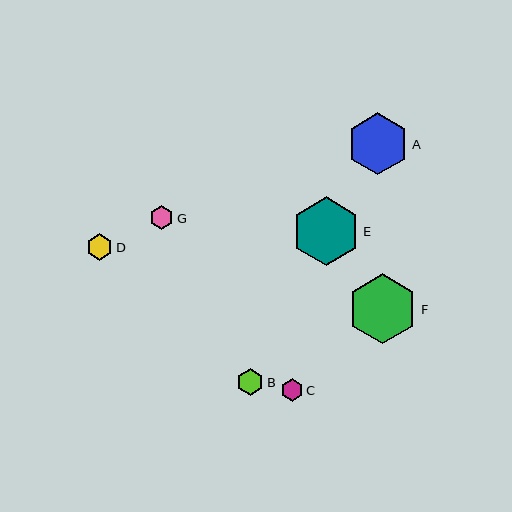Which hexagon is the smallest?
Hexagon C is the smallest with a size of approximately 23 pixels.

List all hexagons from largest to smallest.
From largest to smallest: F, E, A, B, D, G, C.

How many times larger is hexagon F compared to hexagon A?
Hexagon F is approximately 1.1 times the size of hexagon A.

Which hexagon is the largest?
Hexagon F is the largest with a size of approximately 70 pixels.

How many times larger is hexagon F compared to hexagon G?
Hexagon F is approximately 2.9 times the size of hexagon G.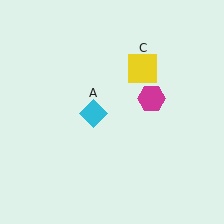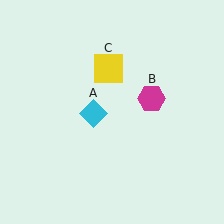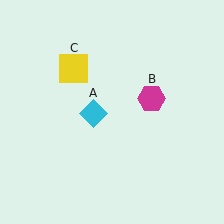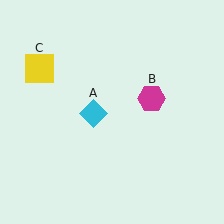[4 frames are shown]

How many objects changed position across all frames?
1 object changed position: yellow square (object C).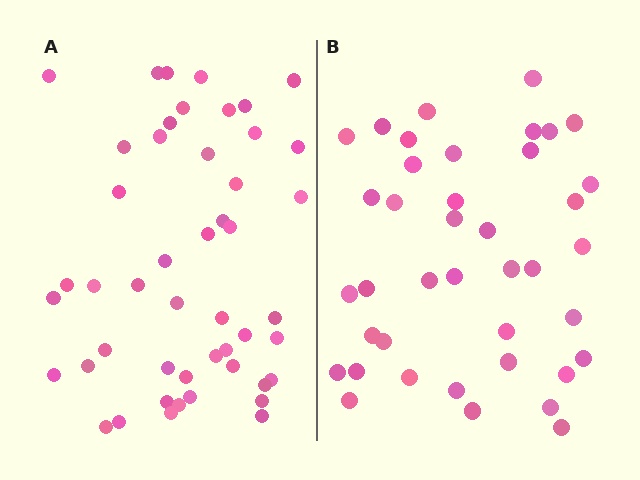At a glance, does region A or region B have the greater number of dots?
Region A (the left region) has more dots.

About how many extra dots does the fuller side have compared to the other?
Region A has roughly 8 or so more dots than region B.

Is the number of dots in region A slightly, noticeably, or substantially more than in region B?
Region A has only slightly more — the two regions are fairly close. The ratio is roughly 1.2 to 1.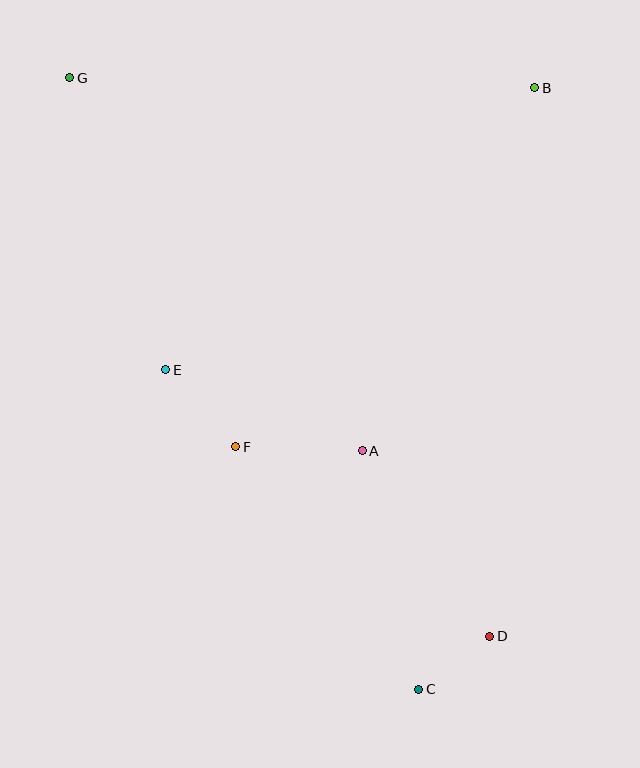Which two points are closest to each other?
Points C and D are closest to each other.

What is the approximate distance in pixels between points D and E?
The distance between D and E is approximately 420 pixels.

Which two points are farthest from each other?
Points C and G are farthest from each other.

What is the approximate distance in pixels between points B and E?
The distance between B and E is approximately 464 pixels.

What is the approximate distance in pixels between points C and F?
The distance between C and F is approximately 304 pixels.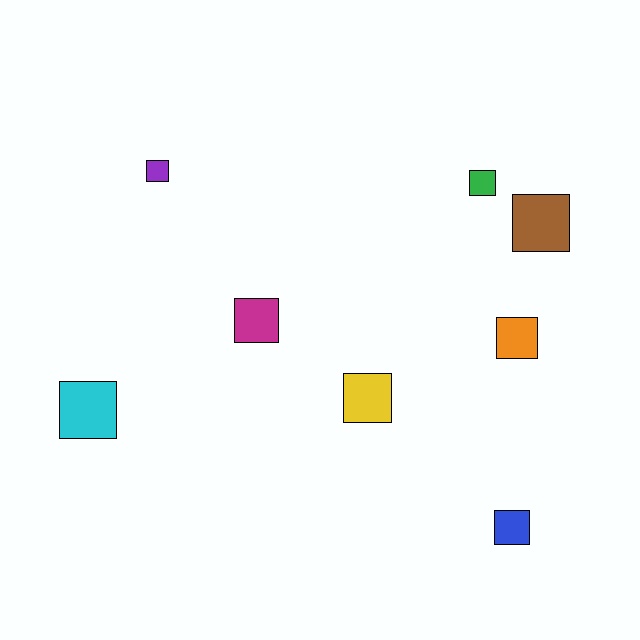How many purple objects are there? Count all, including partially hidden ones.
There is 1 purple object.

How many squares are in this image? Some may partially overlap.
There are 8 squares.